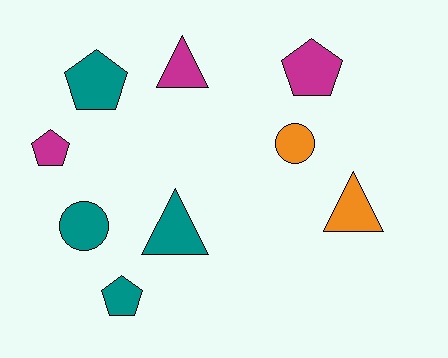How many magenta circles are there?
There are no magenta circles.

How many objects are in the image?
There are 9 objects.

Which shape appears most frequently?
Pentagon, with 4 objects.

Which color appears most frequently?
Teal, with 4 objects.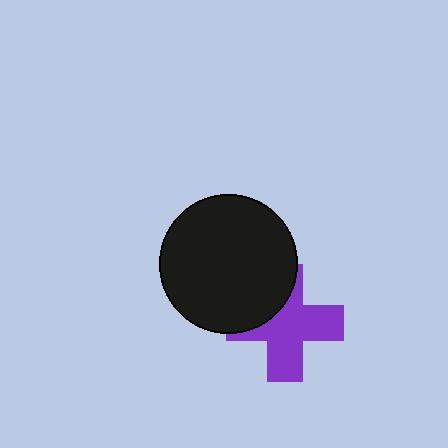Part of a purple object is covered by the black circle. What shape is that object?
It is a cross.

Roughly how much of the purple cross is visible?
Most of it is visible (roughly 68%).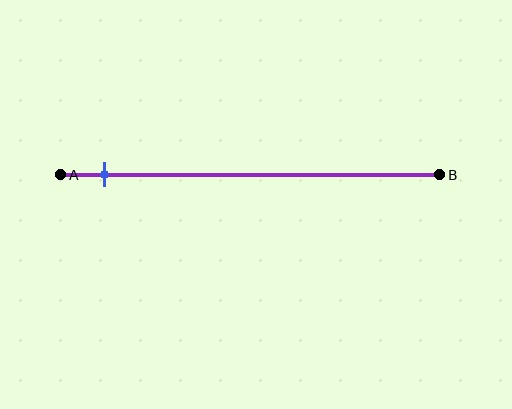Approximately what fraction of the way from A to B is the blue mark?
The blue mark is approximately 10% of the way from A to B.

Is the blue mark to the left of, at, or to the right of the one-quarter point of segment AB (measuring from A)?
The blue mark is to the left of the one-quarter point of segment AB.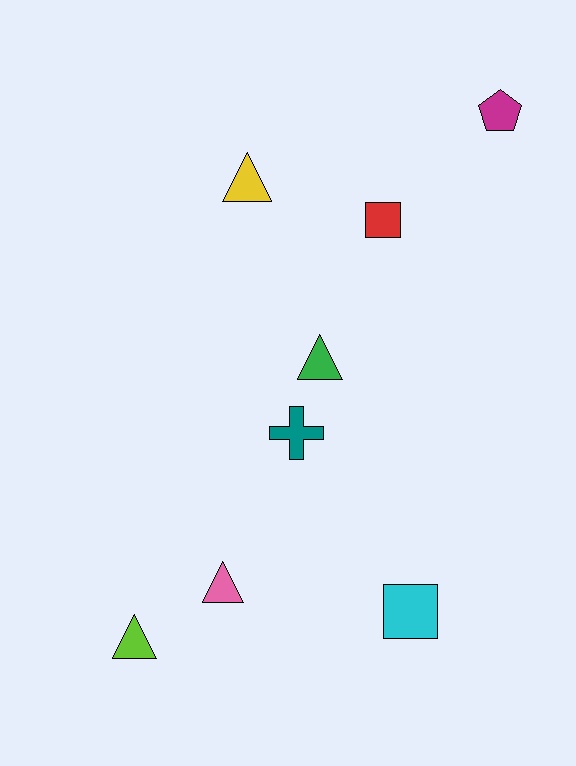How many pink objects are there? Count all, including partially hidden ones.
There is 1 pink object.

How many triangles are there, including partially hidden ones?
There are 4 triangles.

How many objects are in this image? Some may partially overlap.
There are 8 objects.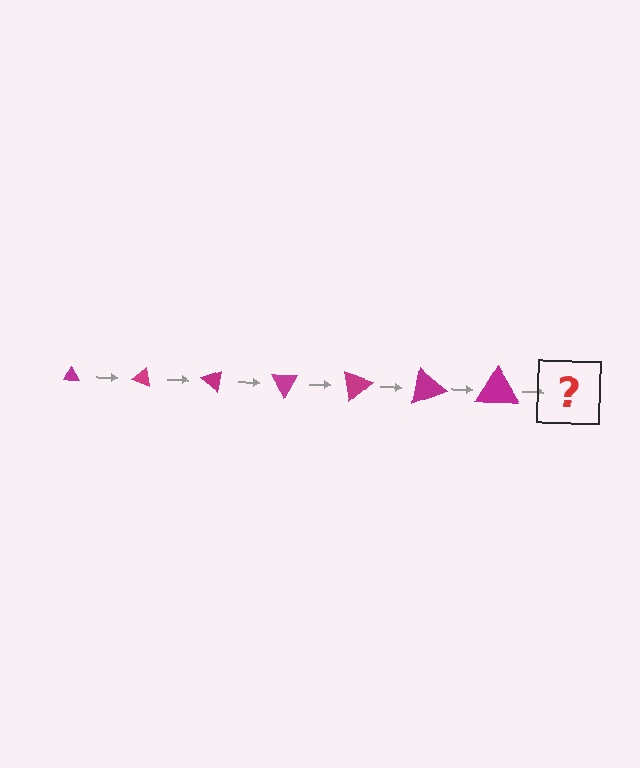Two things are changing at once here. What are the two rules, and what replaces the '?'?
The two rules are that the triangle grows larger each step and it rotates 20 degrees each step. The '?' should be a triangle, larger than the previous one and rotated 140 degrees from the start.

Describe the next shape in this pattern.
It should be a triangle, larger than the previous one and rotated 140 degrees from the start.